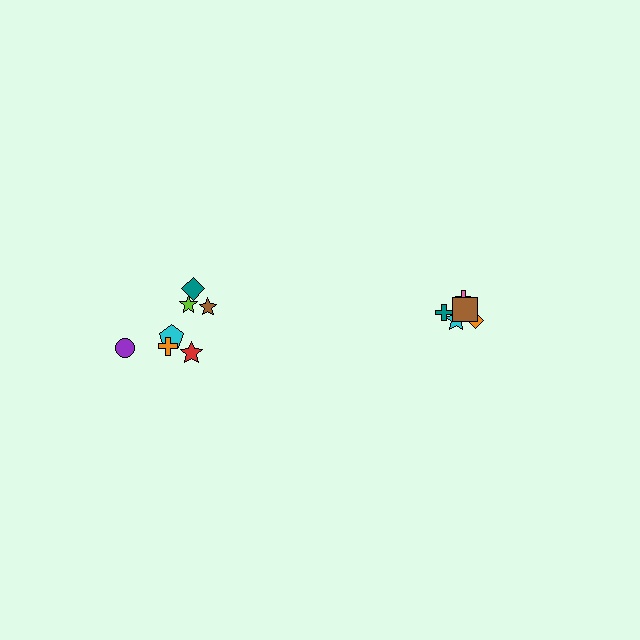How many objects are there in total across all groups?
There are 12 objects.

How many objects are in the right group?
There are 5 objects.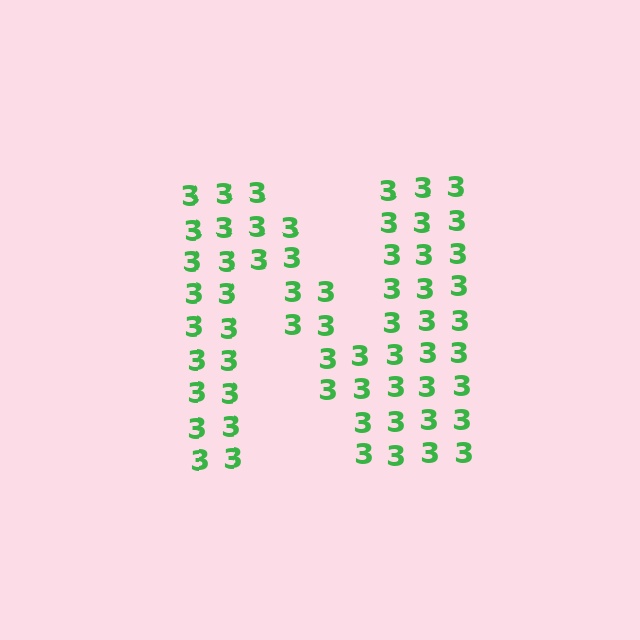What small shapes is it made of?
It is made of small digit 3's.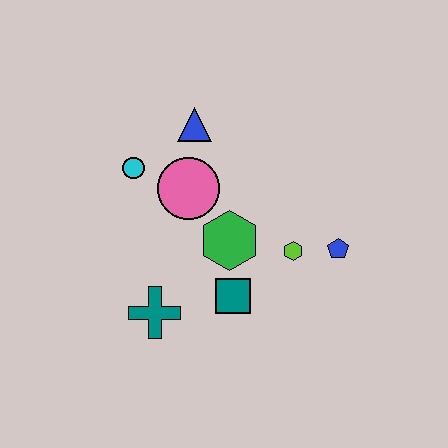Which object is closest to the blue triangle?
The pink circle is closest to the blue triangle.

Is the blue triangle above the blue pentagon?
Yes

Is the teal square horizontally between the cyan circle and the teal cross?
No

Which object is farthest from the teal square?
The blue triangle is farthest from the teal square.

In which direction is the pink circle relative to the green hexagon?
The pink circle is above the green hexagon.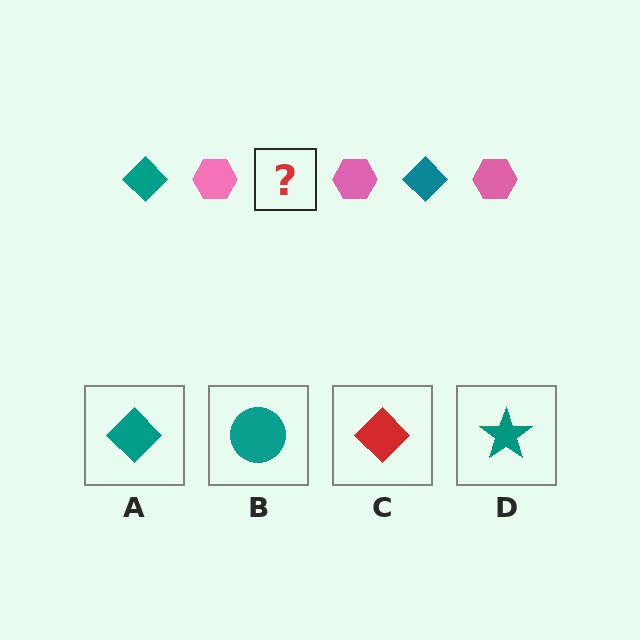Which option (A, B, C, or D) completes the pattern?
A.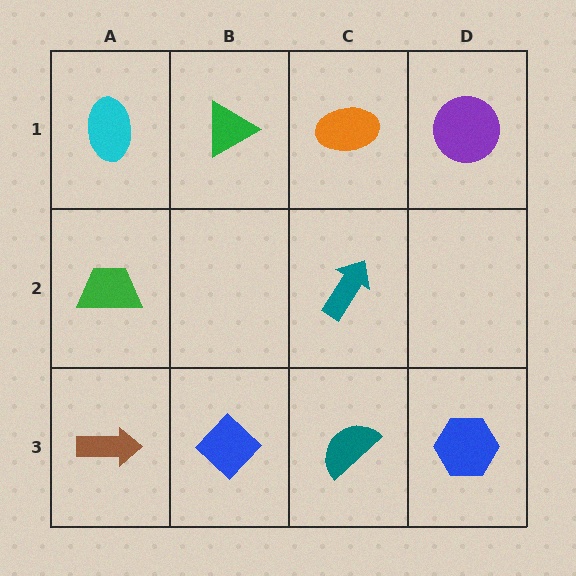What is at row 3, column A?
A brown arrow.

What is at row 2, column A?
A green trapezoid.